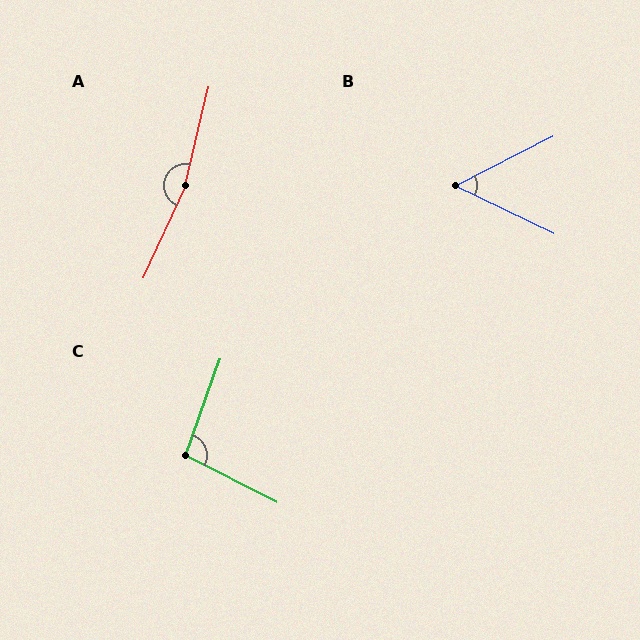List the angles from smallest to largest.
B (53°), C (97°), A (169°).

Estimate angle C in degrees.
Approximately 97 degrees.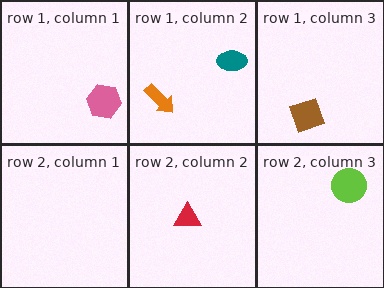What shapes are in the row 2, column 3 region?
The lime circle.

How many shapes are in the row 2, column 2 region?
1.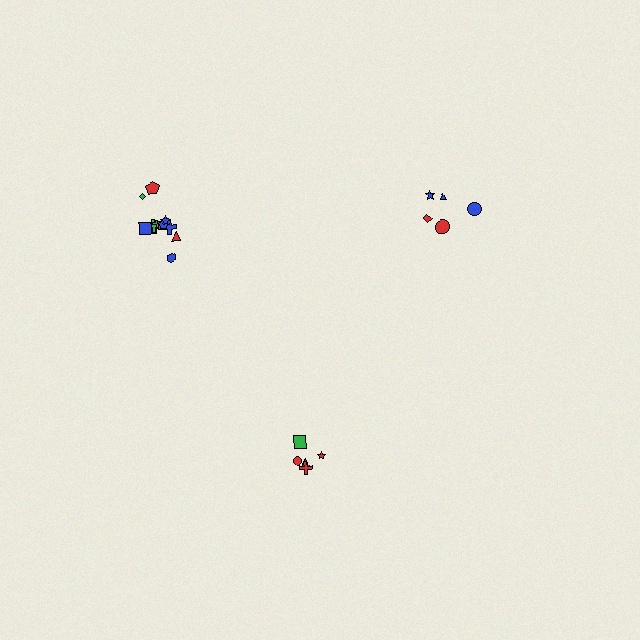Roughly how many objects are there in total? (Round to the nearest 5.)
Roughly 20 objects in total.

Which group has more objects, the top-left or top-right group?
The top-left group.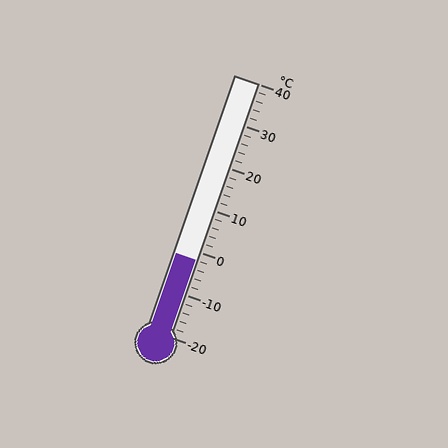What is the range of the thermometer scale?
The thermometer scale ranges from -20°C to 40°C.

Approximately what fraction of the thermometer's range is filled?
The thermometer is filled to approximately 30% of its range.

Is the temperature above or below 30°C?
The temperature is below 30°C.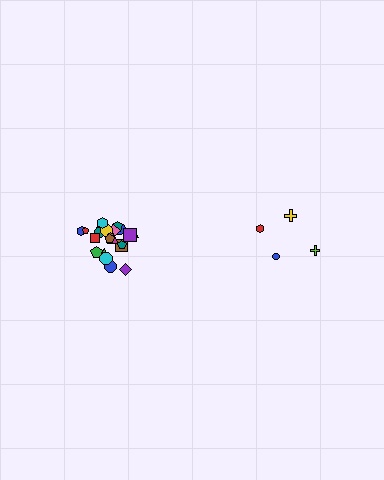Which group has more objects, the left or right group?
The left group.